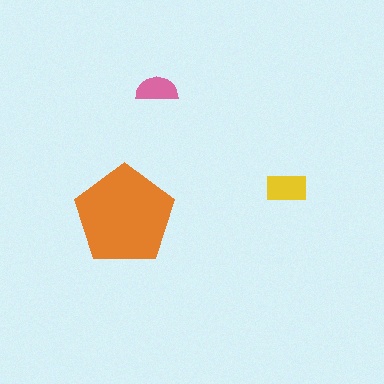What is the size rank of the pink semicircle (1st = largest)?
3rd.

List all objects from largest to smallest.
The orange pentagon, the yellow rectangle, the pink semicircle.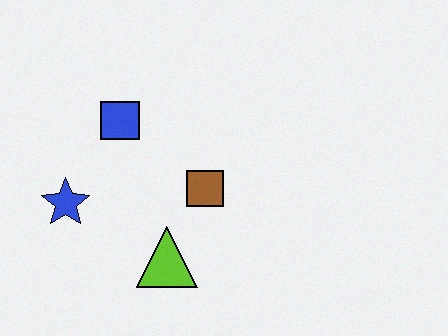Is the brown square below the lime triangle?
No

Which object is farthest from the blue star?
The brown square is farthest from the blue star.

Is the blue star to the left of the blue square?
Yes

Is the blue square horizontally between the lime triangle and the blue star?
Yes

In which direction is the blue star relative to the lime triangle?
The blue star is to the left of the lime triangle.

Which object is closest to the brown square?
The lime triangle is closest to the brown square.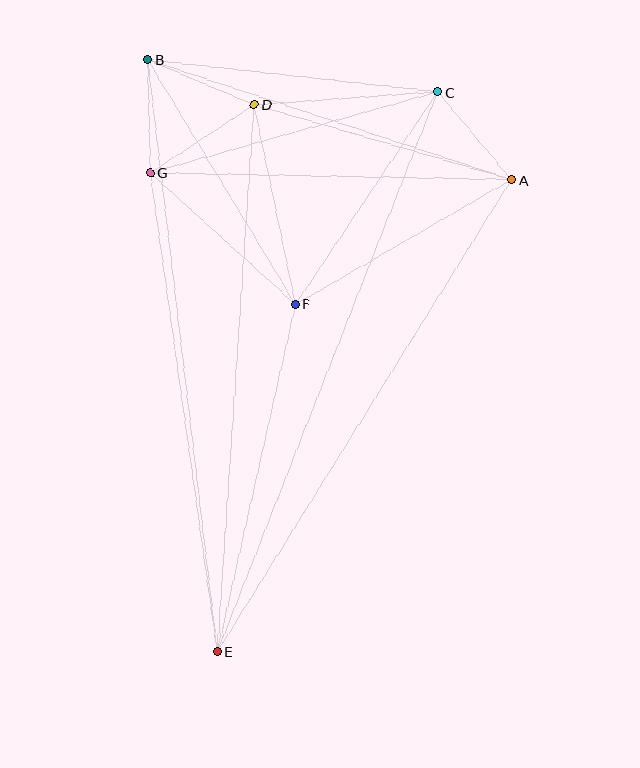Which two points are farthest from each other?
Points C and E are farthest from each other.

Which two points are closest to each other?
Points B and G are closest to each other.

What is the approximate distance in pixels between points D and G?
The distance between D and G is approximately 125 pixels.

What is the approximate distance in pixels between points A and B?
The distance between A and B is approximately 383 pixels.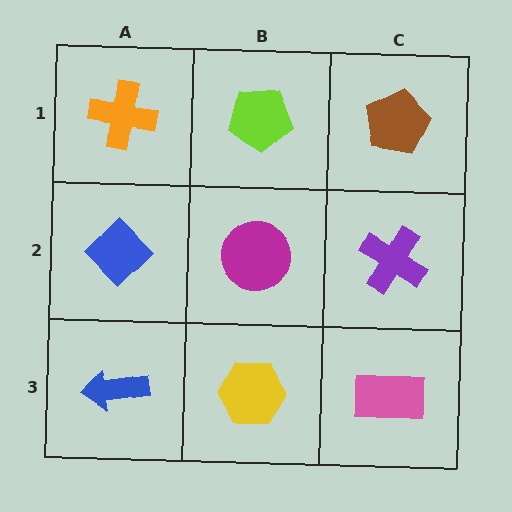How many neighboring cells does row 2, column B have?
4.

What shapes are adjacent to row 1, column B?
A magenta circle (row 2, column B), an orange cross (row 1, column A), a brown pentagon (row 1, column C).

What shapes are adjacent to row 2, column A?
An orange cross (row 1, column A), a blue arrow (row 3, column A), a magenta circle (row 2, column B).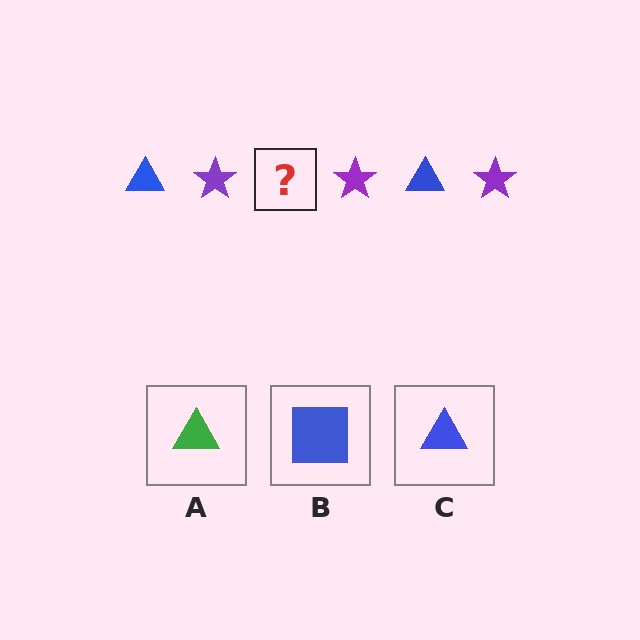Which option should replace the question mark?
Option C.